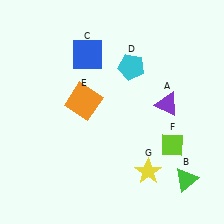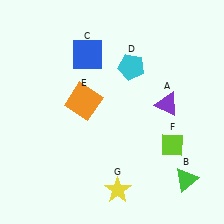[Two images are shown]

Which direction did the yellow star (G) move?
The yellow star (G) moved left.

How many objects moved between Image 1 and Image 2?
1 object moved between the two images.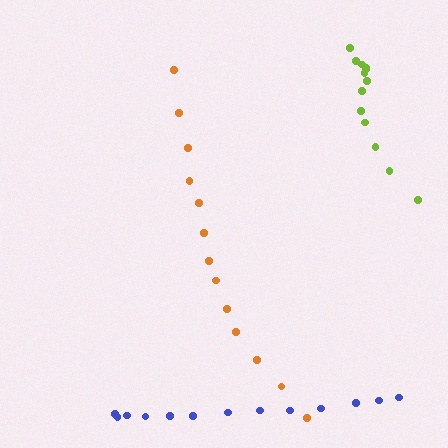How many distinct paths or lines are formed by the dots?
There are 3 distinct paths.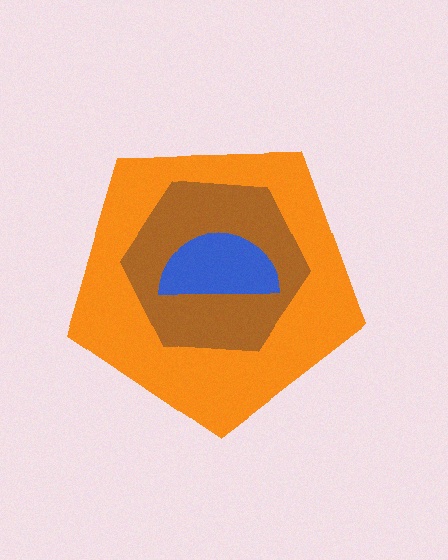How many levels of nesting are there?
3.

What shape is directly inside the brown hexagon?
The blue semicircle.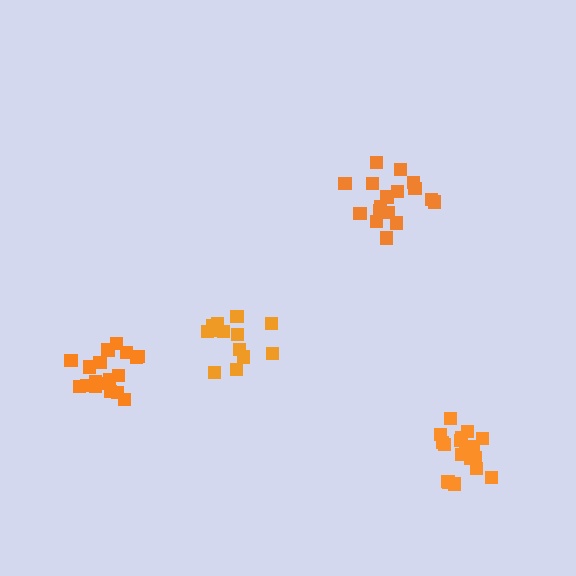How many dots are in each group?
Group 1: 14 dots, Group 2: 18 dots, Group 3: 18 dots, Group 4: 18 dots (68 total).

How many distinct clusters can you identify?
There are 4 distinct clusters.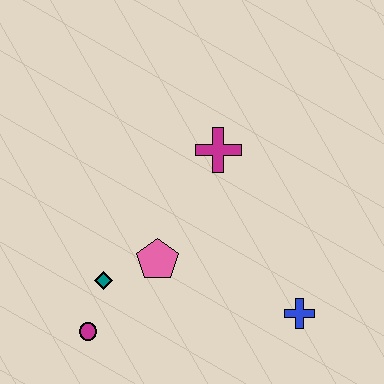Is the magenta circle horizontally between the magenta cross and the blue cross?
No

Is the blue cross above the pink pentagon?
No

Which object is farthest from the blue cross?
The magenta circle is farthest from the blue cross.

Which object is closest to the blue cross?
The pink pentagon is closest to the blue cross.